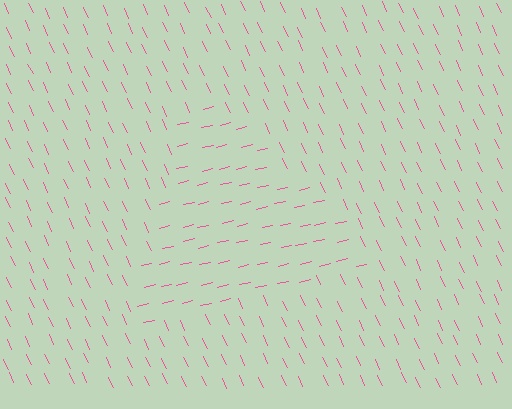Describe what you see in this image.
The image is filled with small pink line segments. A triangle region in the image has lines oriented differently from the surrounding lines, creating a visible texture boundary.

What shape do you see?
I see a triangle.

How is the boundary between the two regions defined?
The boundary is defined purely by a change in line orientation (approximately 78 degrees difference). All lines are the same color and thickness.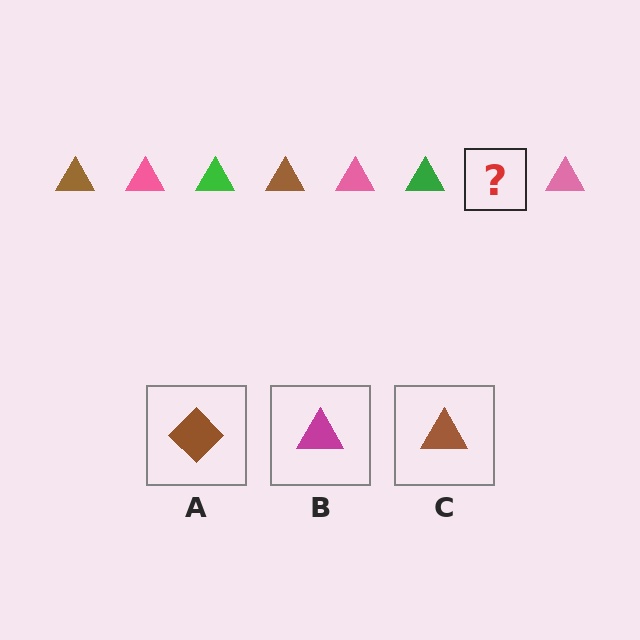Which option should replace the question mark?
Option C.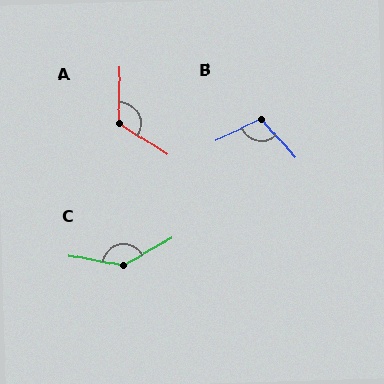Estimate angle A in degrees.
Approximately 122 degrees.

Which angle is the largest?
C, at approximately 140 degrees.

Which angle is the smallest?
B, at approximately 106 degrees.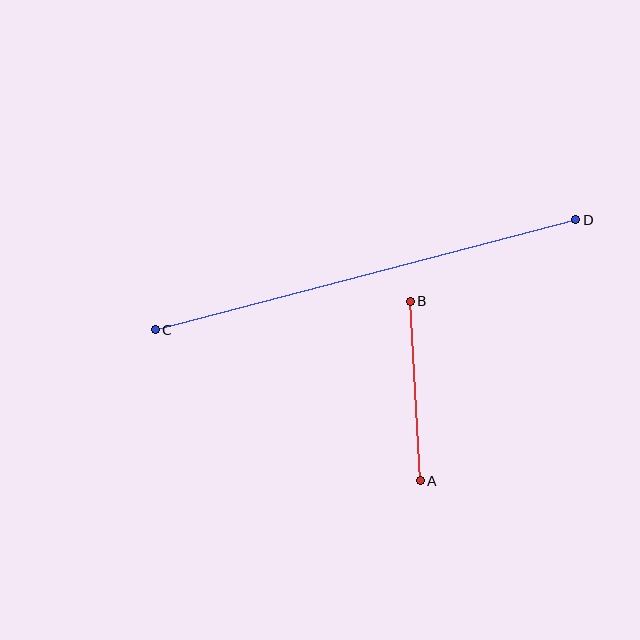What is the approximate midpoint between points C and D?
The midpoint is at approximately (365, 275) pixels.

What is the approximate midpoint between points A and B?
The midpoint is at approximately (415, 391) pixels.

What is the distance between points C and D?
The distance is approximately 435 pixels.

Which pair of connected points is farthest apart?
Points C and D are farthest apart.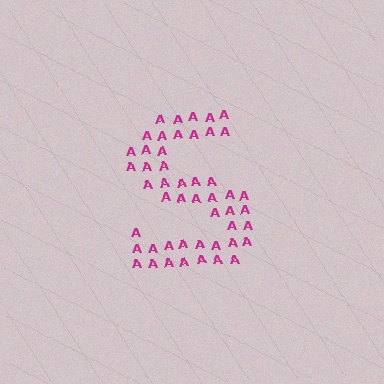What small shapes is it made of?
It is made of small letter A's.